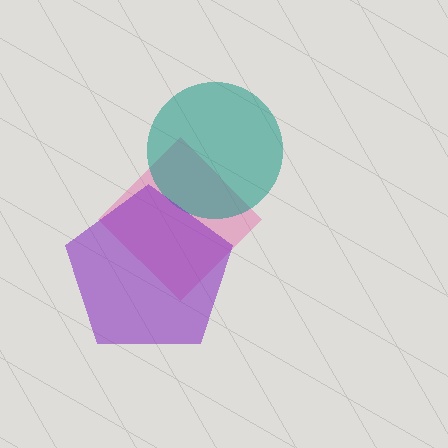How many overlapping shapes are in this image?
There are 3 overlapping shapes in the image.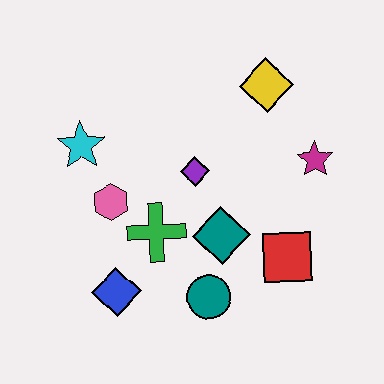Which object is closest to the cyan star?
The pink hexagon is closest to the cyan star.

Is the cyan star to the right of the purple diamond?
No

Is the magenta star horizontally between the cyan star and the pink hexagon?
No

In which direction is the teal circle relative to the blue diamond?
The teal circle is to the right of the blue diamond.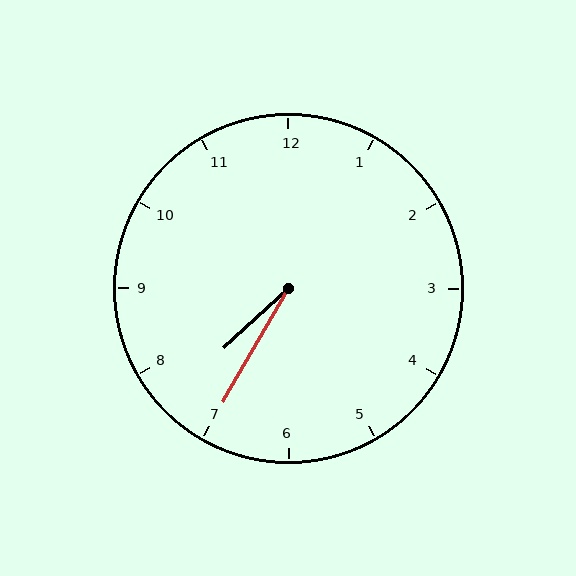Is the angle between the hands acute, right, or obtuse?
It is acute.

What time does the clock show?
7:35.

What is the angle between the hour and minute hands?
Approximately 18 degrees.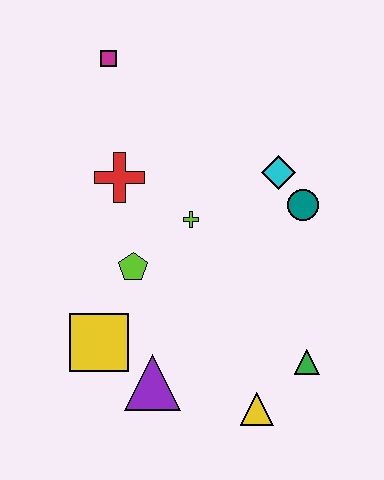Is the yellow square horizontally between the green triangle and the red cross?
No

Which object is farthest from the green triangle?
The magenta square is farthest from the green triangle.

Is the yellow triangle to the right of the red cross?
Yes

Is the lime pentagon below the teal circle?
Yes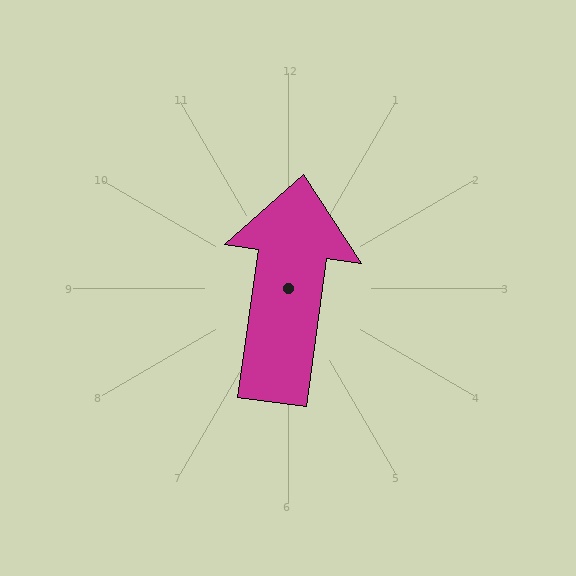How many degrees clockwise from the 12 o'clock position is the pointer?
Approximately 8 degrees.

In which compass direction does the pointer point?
North.